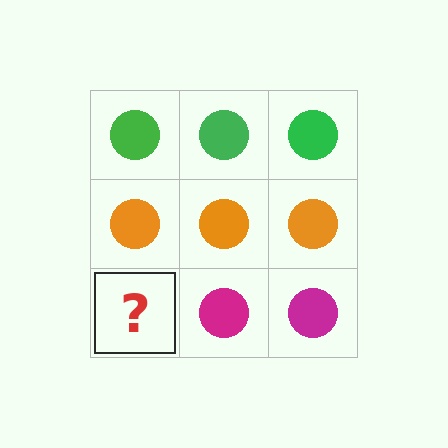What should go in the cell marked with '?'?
The missing cell should contain a magenta circle.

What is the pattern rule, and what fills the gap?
The rule is that each row has a consistent color. The gap should be filled with a magenta circle.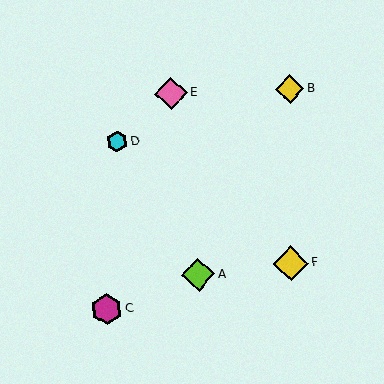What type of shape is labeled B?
Shape B is a yellow diamond.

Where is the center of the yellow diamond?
The center of the yellow diamond is at (291, 264).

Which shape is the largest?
The yellow diamond (labeled F) is the largest.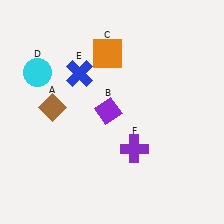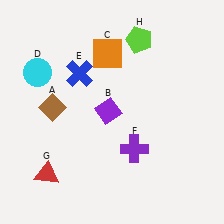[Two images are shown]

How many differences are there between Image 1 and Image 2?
There are 2 differences between the two images.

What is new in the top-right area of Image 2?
A lime pentagon (H) was added in the top-right area of Image 2.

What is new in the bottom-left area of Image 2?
A red triangle (G) was added in the bottom-left area of Image 2.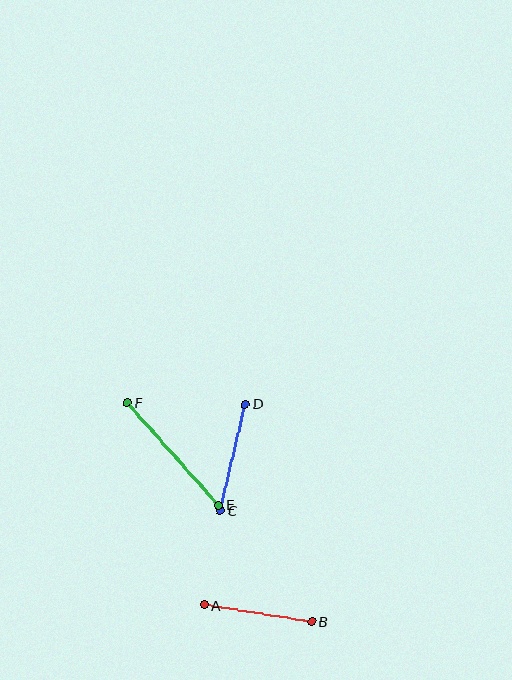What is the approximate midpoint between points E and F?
The midpoint is at approximately (173, 454) pixels.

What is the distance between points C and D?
The distance is approximately 110 pixels.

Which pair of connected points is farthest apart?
Points E and F are farthest apart.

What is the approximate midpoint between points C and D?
The midpoint is at approximately (233, 457) pixels.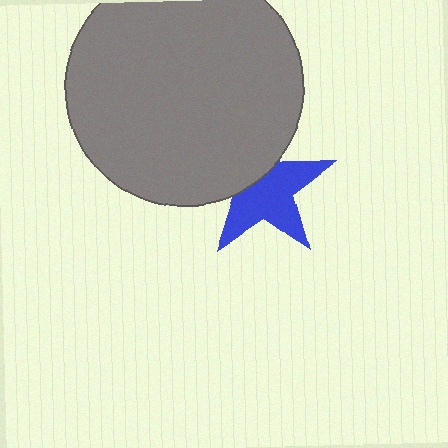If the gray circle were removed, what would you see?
You would see the complete blue star.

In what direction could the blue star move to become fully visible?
The blue star could move down. That would shift it out from behind the gray circle entirely.